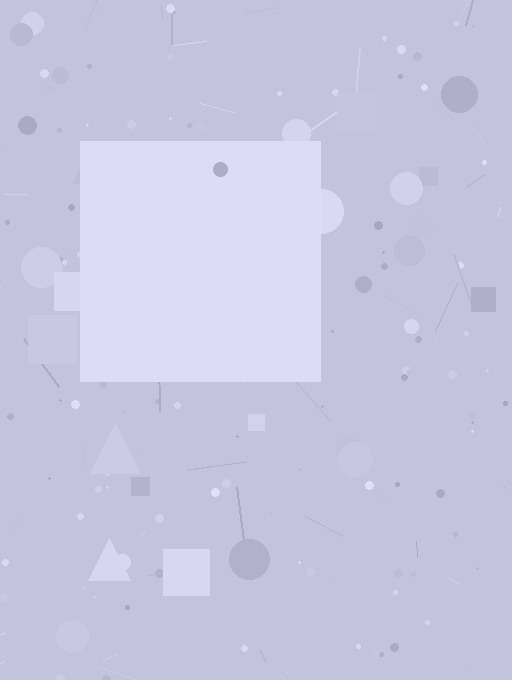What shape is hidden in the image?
A square is hidden in the image.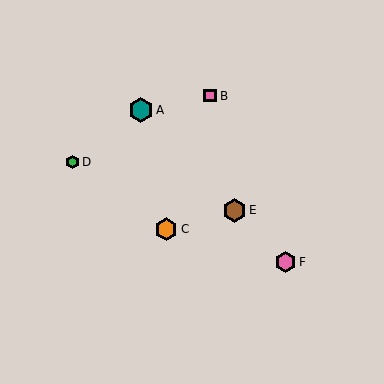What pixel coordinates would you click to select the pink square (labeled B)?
Click at (210, 96) to select the pink square B.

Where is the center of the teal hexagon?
The center of the teal hexagon is at (141, 110).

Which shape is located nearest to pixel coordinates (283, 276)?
The pink hexagon (labeled F) at (286, 262) is nearest to that location.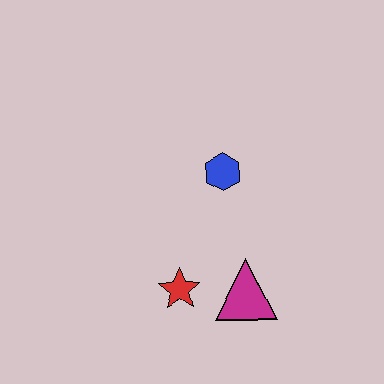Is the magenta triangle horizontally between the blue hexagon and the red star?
No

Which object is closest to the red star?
The magenta triangle is closest to the red star.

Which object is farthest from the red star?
The blue hexagon is farthest from the red star.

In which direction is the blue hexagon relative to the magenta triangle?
The blue hexagon is above the magenta triangle.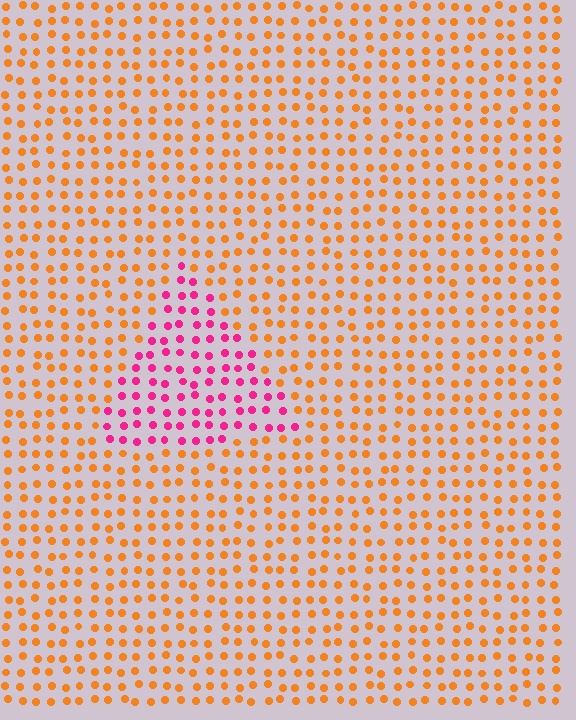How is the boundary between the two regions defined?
The boundary is defined purely by a slight shift in hue (about 60 degrees). Spacing, size, and orientation are identical on both sides.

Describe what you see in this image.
The image is filled with small orange elements in a uniform arrangement. A triangle-shaped region is visible where the elements are tinted to a slightly different hue, forming a subtle color boundary.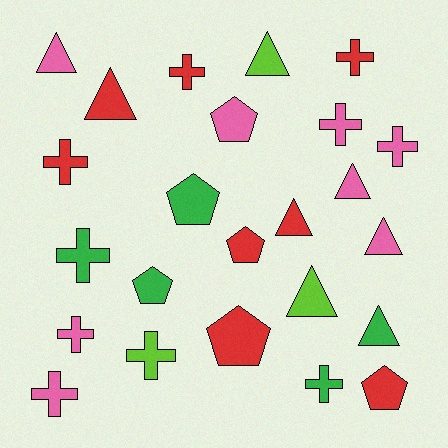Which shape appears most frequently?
Cross, with 10 objects.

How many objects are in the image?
There are 24 objects.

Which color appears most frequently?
Red, with 8 objects.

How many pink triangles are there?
There are 3 pink triangles.